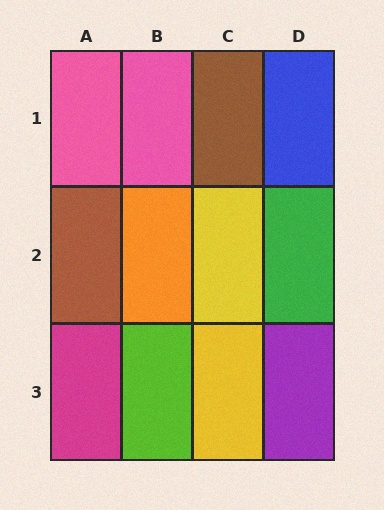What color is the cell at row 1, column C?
Brown.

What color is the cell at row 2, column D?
Green.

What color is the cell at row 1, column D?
Blue.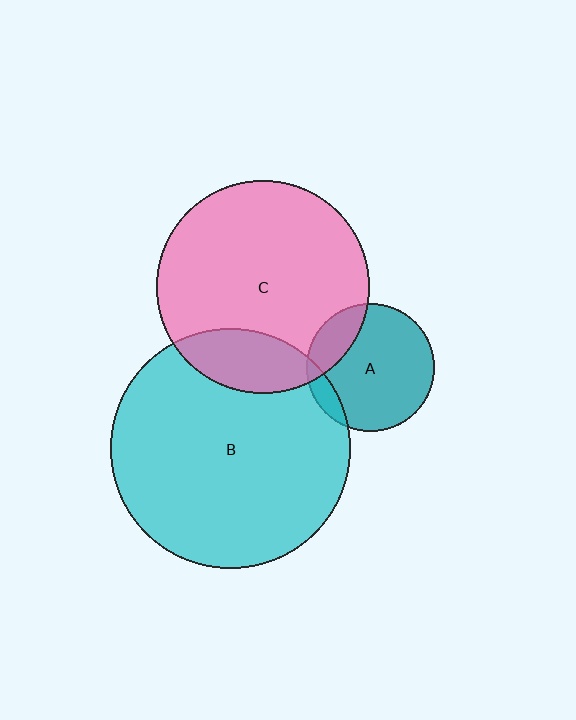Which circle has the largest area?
Circle B (cyan).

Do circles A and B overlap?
Yes.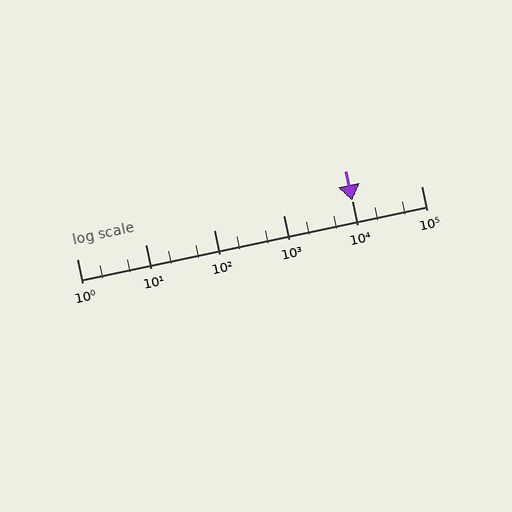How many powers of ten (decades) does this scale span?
The scale spans 5 decades, from 1 to 100000.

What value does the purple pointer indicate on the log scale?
The pointer indicates approximately 10000.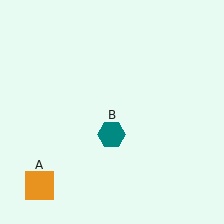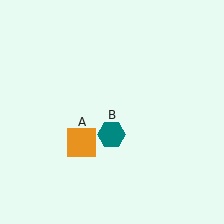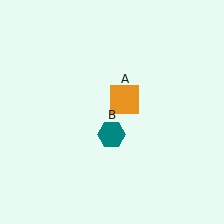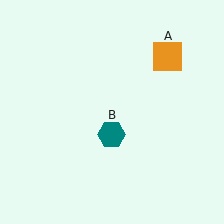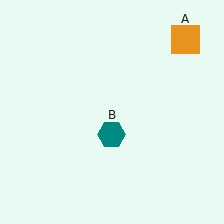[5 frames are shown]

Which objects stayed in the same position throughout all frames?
Teal hexagon (object B) remained stationary.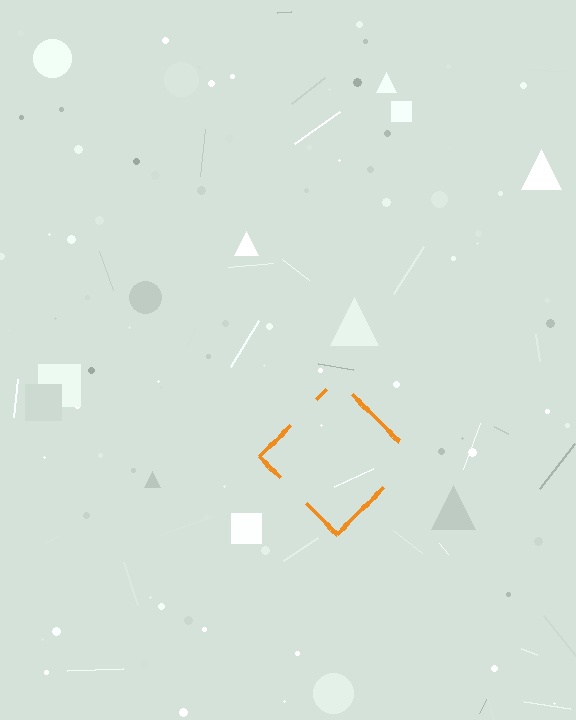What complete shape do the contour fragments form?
The contour fragments form a diamond.